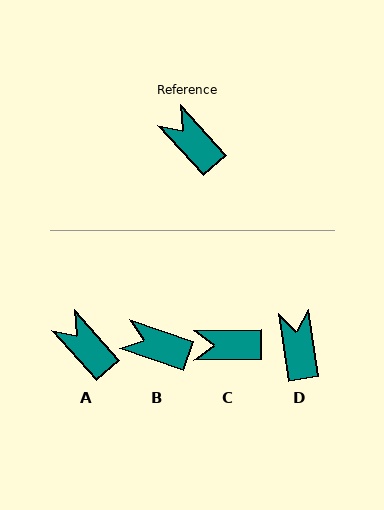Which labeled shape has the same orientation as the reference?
A.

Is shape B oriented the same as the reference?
No, it is off by about 29 degrees.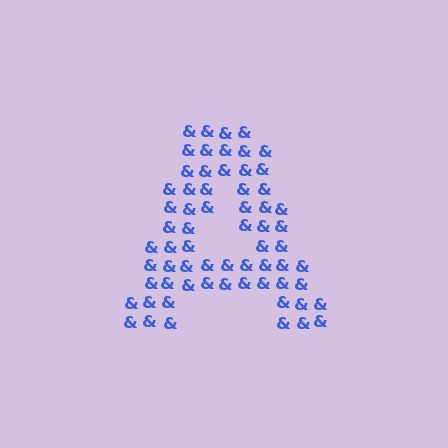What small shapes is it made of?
It is made of small ampersands.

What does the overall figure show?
The overall figure shows the letter A.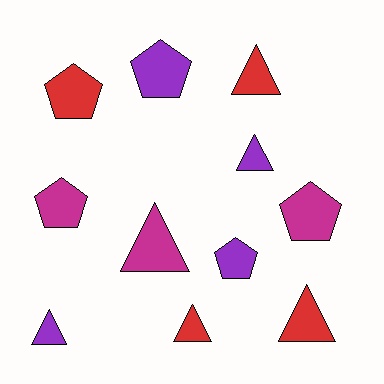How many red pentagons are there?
There is 1 red pentagon.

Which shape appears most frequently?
Triangle, with 6 objects.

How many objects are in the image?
There are 11 objects.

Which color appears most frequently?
Red, with 4 objects.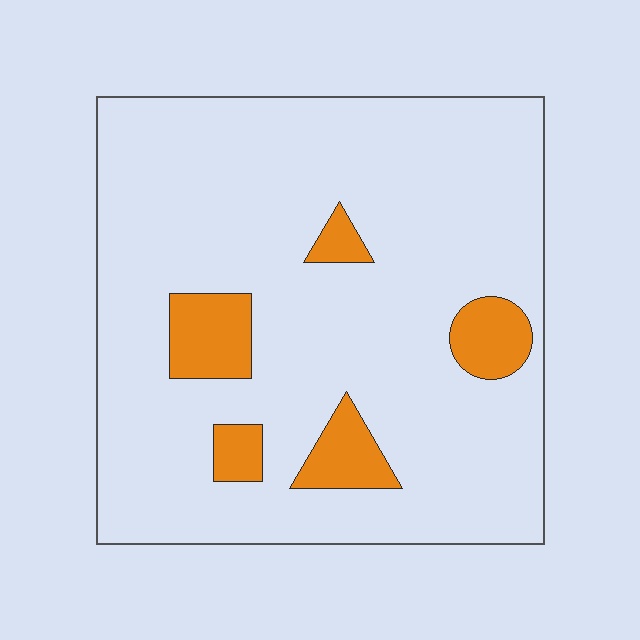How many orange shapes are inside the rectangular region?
5.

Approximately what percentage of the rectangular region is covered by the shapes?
Approximately 10%.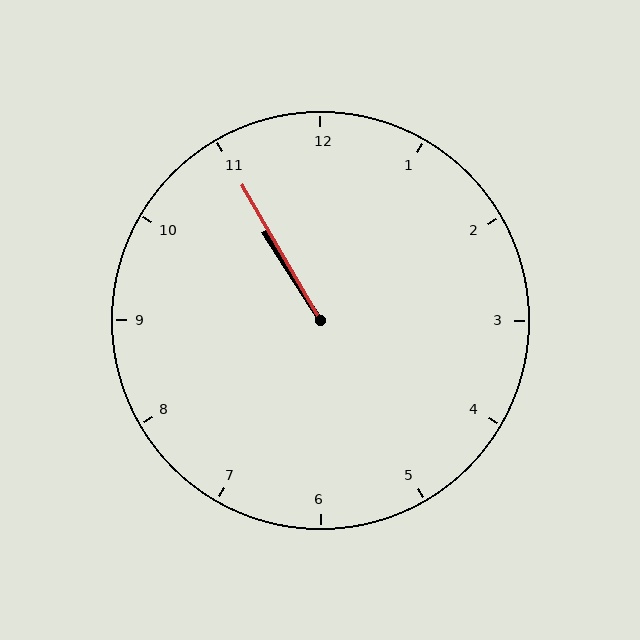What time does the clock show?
10:55.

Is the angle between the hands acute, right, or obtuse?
It is acute.